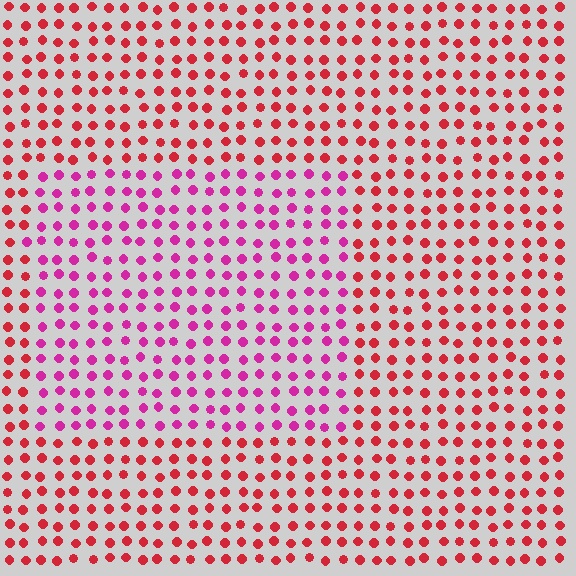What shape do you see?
I see a rectangle.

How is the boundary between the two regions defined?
The boundary is defined purely by a slight shift in hue (about 38 degrees). Spacing, size, and orientation are identical on both sides.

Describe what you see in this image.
The image is filled with small red elements in a uniform arrangement. A rectangle-shaped region is visible where the elements are tinted to a slightly different hue, forming a subtle color boundary.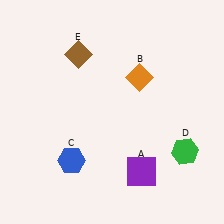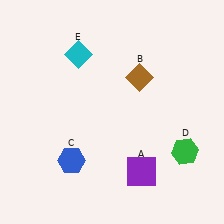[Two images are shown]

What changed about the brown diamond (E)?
In Image 1, E is brown. In Image 2, it changed to cyan.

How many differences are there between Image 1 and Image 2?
There are 2 differences between the two images.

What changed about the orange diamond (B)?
In Image 1, B is orange. In Image 2, it changed to brown.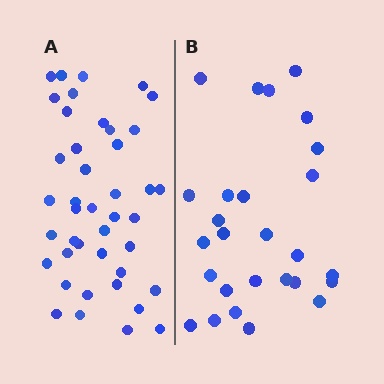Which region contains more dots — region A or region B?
Region A (the left region) has more dots.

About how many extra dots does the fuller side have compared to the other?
Region A has approximately 15 more dots than region B.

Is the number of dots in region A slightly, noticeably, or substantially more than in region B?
Region A has substantially more. The ratio is roughly 1.6 to 1.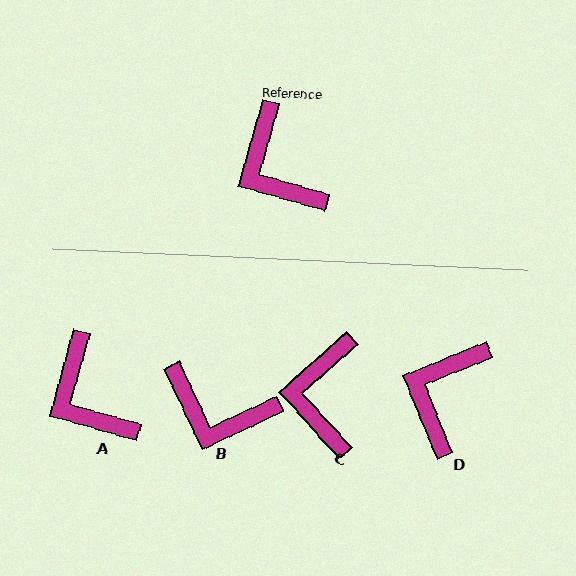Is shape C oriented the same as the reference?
No, it is off by about 32 degrees.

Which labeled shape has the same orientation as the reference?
A.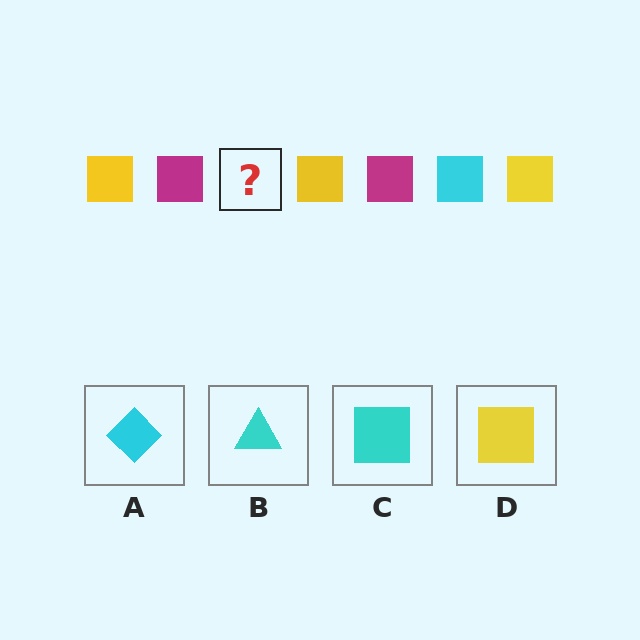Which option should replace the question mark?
Option C.